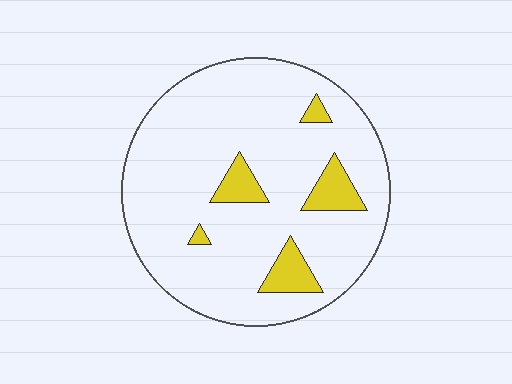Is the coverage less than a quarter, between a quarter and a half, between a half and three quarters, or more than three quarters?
Less than a quarter.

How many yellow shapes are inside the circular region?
5.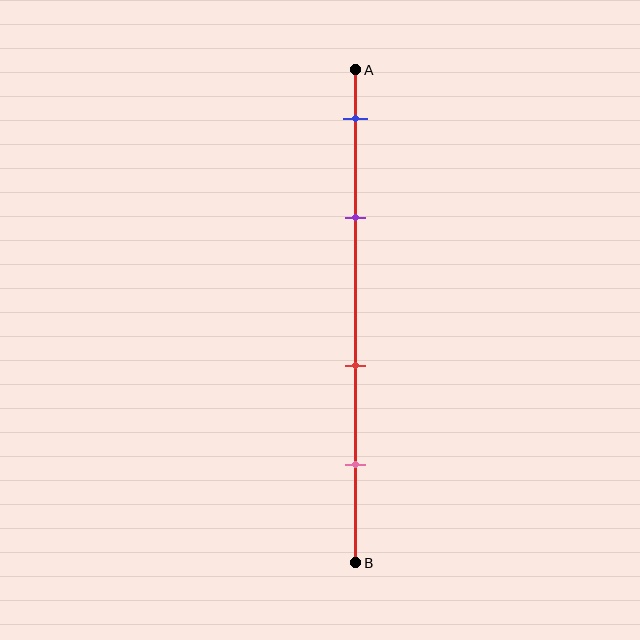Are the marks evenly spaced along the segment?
No, the marks are not evenly spaced.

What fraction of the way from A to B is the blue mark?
The blue mark is approximately 10% (0.1) of the way from A to B.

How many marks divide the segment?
There are 4 marks dividing the segment.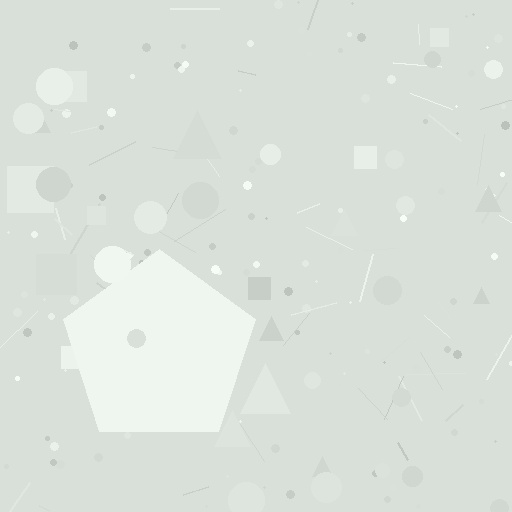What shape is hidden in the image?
A pentagon is hidden in the image.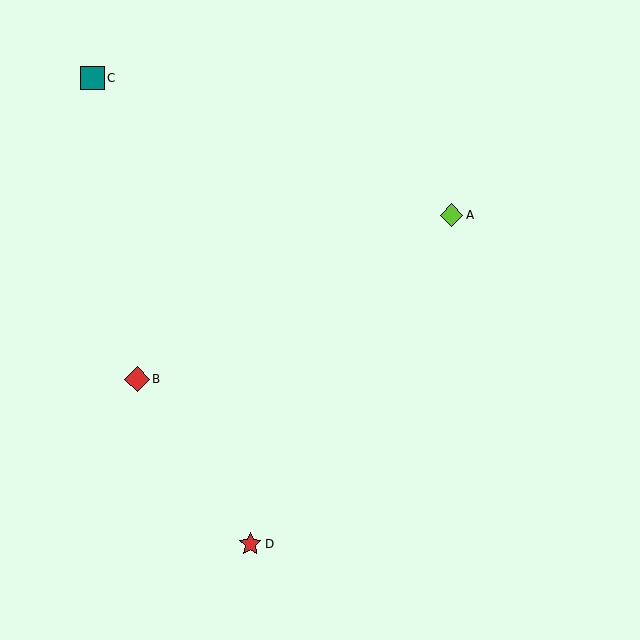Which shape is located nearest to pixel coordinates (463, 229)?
The lime diamond (labeled A) at (451, 215) is nearest to that location.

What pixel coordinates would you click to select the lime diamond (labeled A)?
Click at (451, 215) to select the lime diamond A.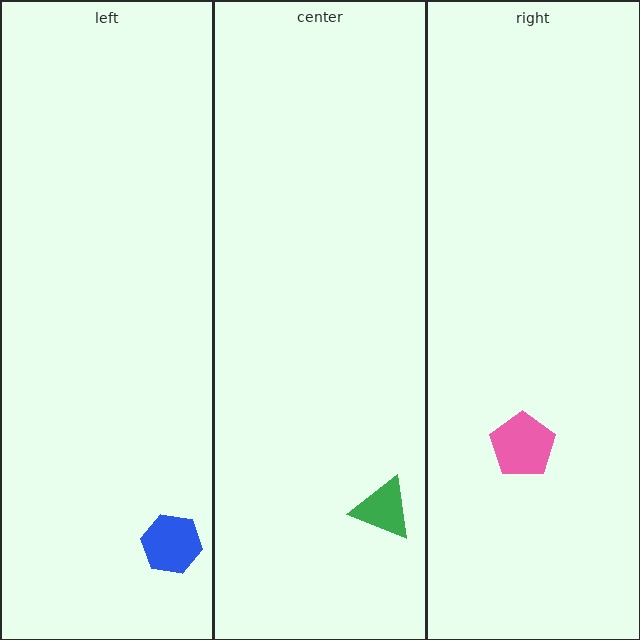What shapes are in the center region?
The green triangle.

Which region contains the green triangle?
The center region.